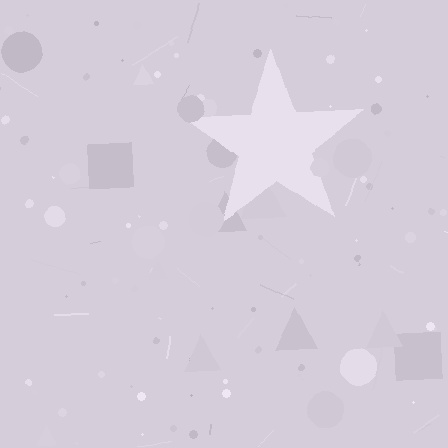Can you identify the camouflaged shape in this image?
The camouflaged shape is a star.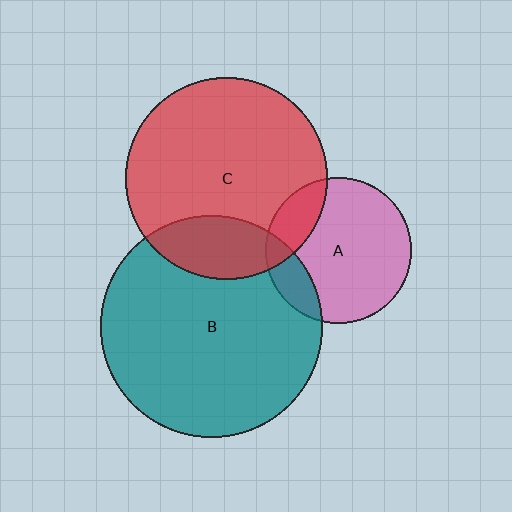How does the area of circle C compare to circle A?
Approximately 1.9 times.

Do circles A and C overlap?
Yes.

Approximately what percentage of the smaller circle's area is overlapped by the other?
Approximately 20%.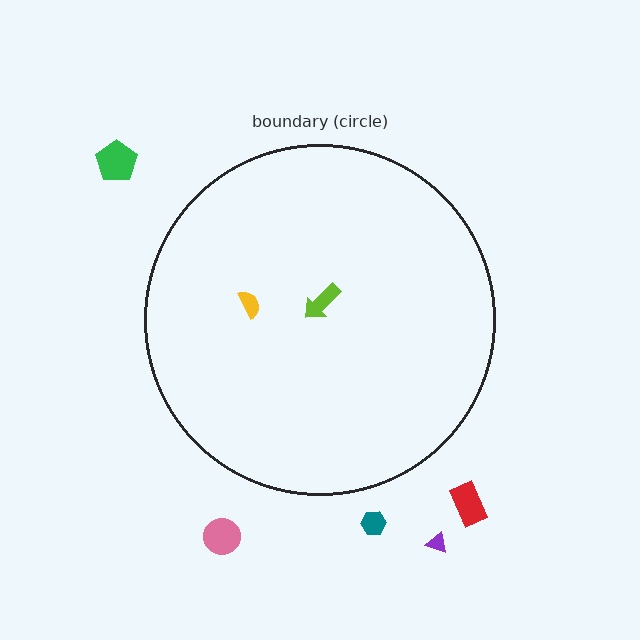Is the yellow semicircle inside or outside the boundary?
Inside.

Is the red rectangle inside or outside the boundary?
Outside.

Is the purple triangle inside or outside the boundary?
Outside.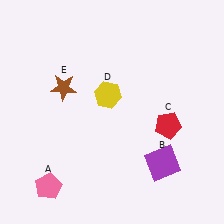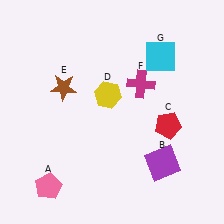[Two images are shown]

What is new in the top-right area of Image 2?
A cyan square (G) was added in the top-right area of Image 2.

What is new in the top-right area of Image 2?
A magenta cross (F) was added in the top-right area of Image 2.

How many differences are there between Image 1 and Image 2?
There are 2 differences between the two images.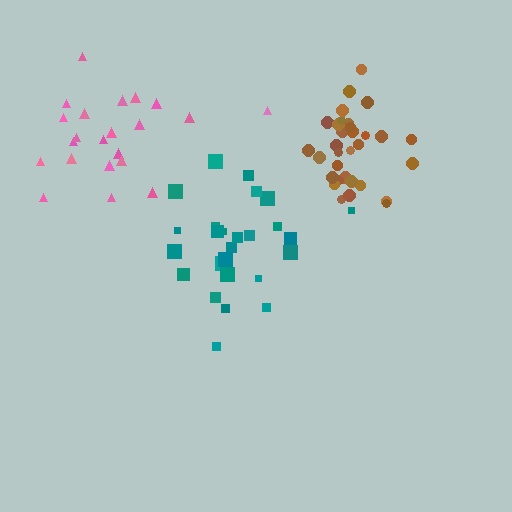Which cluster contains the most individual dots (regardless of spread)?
Brown (33).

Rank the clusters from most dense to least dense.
brown, teal, pink.